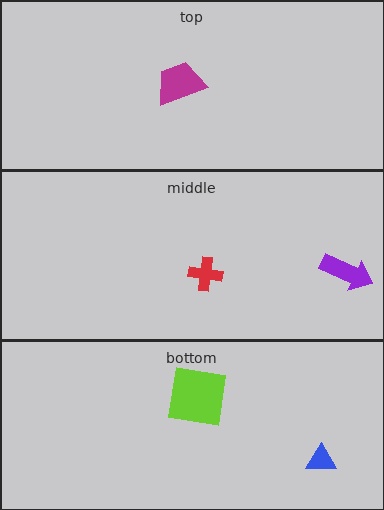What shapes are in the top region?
The magenta trapezoid.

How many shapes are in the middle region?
2.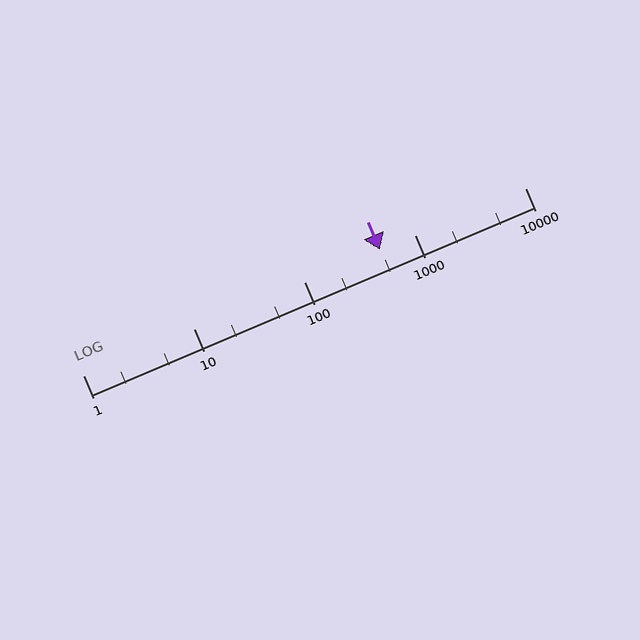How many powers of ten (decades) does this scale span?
The scale spans 4 decades, from 1 to 10000.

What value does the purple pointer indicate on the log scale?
The pointer indicates approximately 490.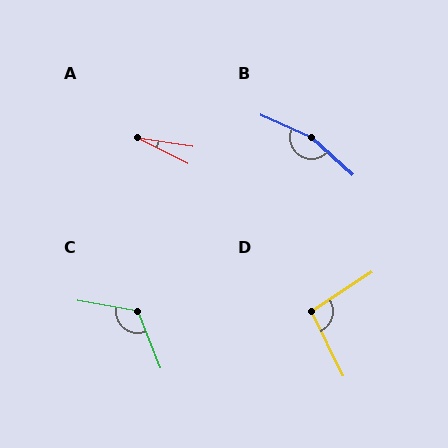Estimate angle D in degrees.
Approximately 97 degrees.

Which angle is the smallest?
A, at approximately 18 degrees.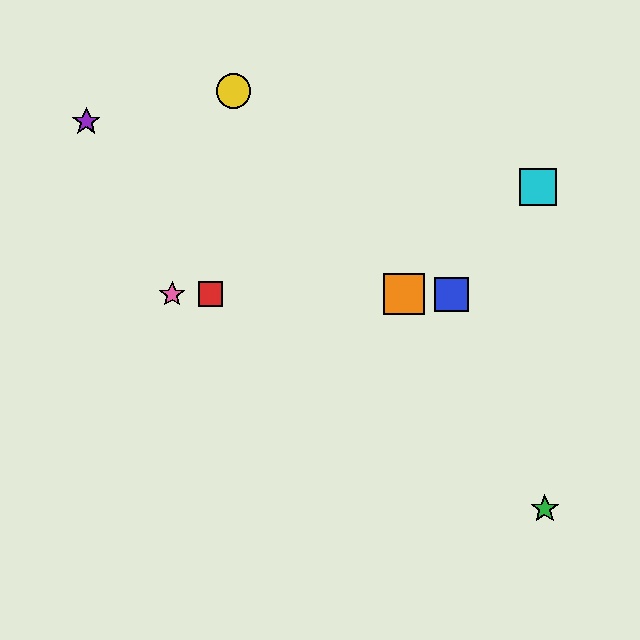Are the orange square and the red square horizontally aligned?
Yes, both are at y≈294.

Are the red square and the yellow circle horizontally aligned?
No, the red square is at y≈294 and the yellow circle is at y≈91.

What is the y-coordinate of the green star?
The green star is at y≈509.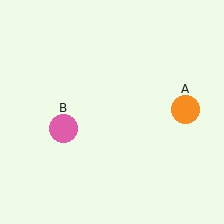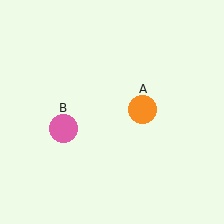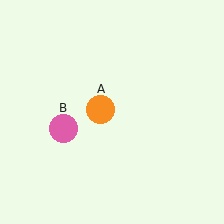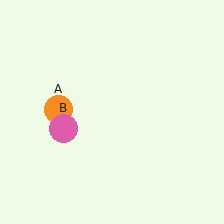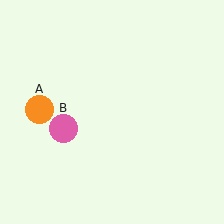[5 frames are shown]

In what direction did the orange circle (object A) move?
The orange circle (object A) moved left.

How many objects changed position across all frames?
1 object changed position: orange circle (object A).